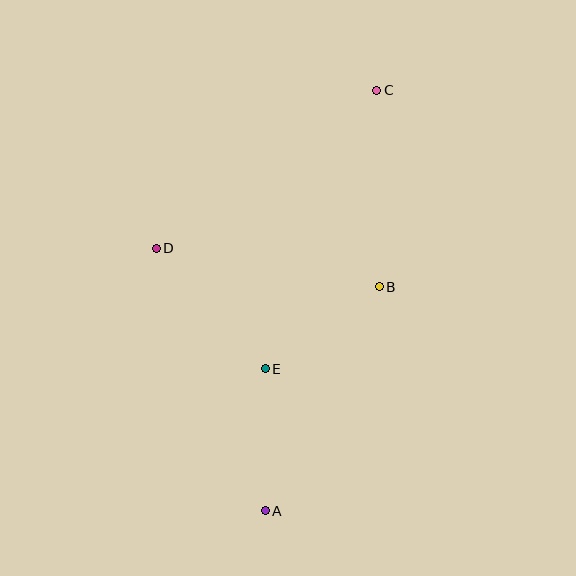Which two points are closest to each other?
Points B and E are closest to each other.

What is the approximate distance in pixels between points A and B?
The distance between A and B is approximately 251 pixels.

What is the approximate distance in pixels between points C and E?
The distance between C and E is approximately 300 pixels.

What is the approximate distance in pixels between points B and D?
The distance between B and D is approximately 227 pixels.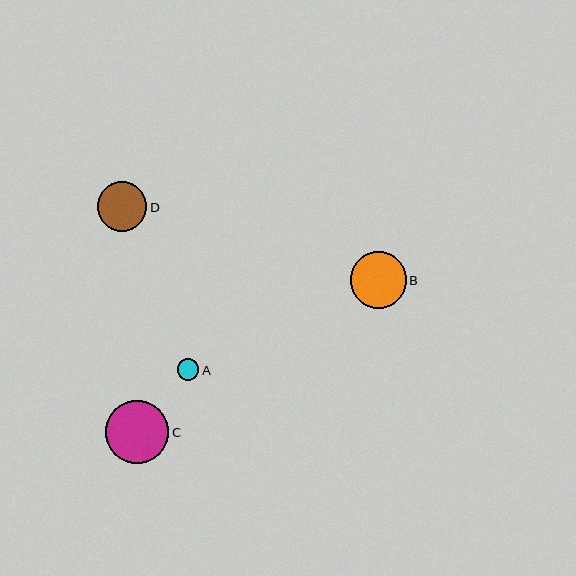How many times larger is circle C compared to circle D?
Circle C is approximately 1.3 times the size of circle D.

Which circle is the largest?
Circle C is the largest with a size of approximately 63 pixels.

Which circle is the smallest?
Circle A is the smallest with a size of approximately 22 pixels.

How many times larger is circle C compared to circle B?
Circle C is approximately 1.1 times the size of circle B.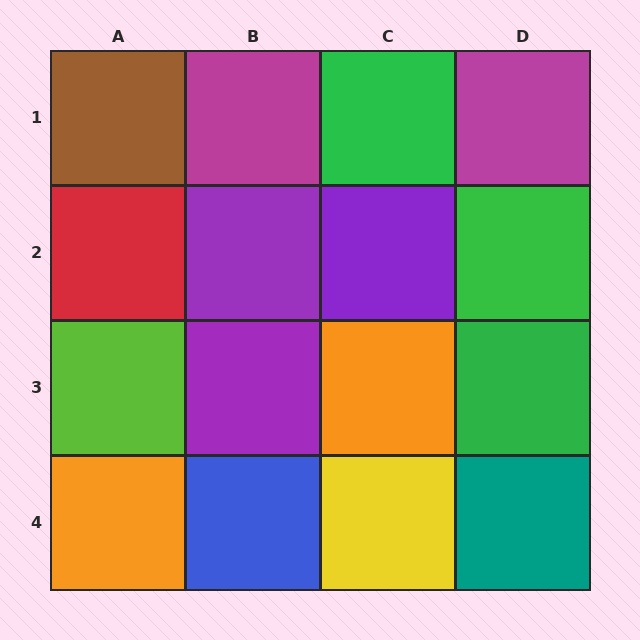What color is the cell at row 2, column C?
Purple.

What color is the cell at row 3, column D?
Green.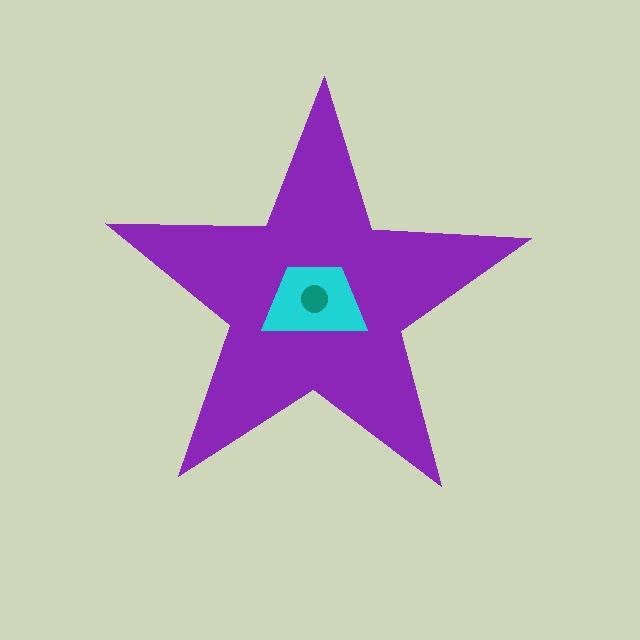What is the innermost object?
The teal circle.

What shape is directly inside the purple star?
The cyan trapezoid.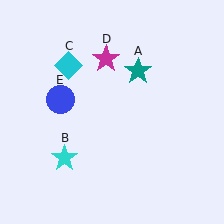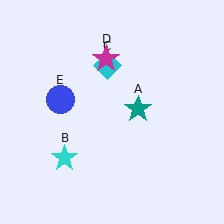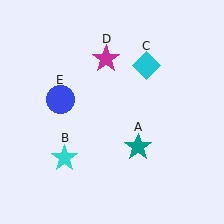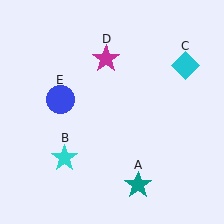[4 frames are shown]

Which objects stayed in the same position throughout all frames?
Cyan star (object B) and magenta star (object D) and blue circle (object E) remained stationary.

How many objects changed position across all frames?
2 objects changed position: teal star (object A), cyan diamond (object C).